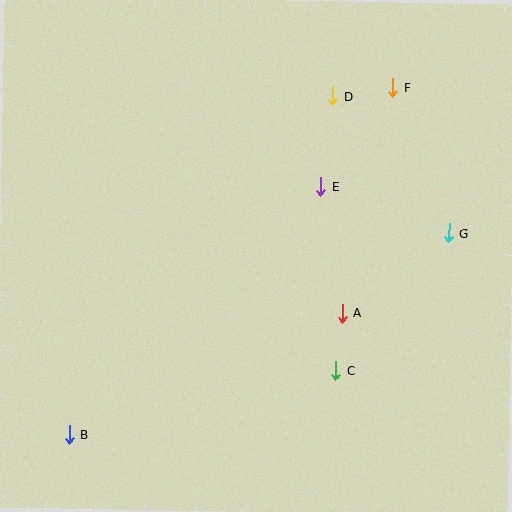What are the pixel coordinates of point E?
Point E is at (321, 187).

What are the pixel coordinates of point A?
Point A is at (342, 313).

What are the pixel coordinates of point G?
Point G is at (449, 233).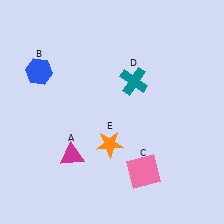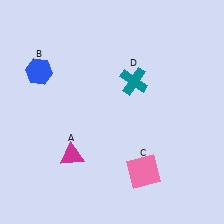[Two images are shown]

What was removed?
The orange star (E) was removed in Image 2.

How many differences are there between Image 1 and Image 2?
There is 1 difference between the two images.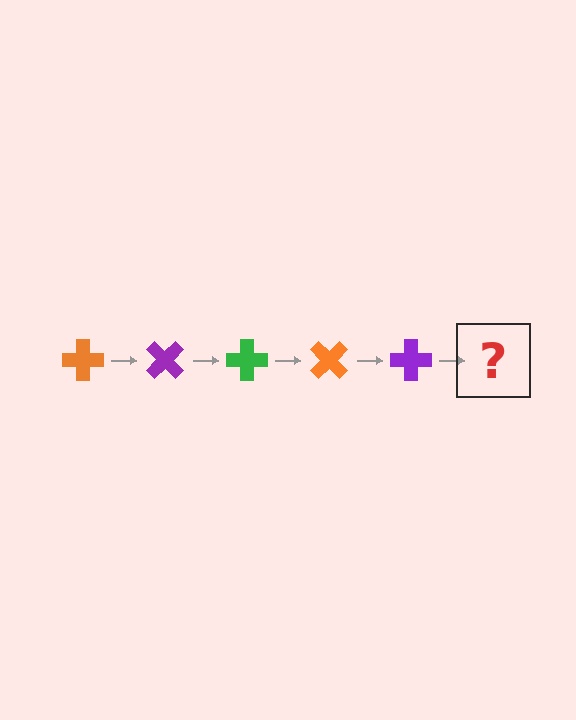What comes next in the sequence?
The next element should be a green cross, rotated 225 degrees from the start.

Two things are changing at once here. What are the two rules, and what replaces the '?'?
The two rules are that it rotates 45 degrees each step and the color cycles through orange, purple, and green. The '?' should be a green cross, rotated 225 degrees from the start.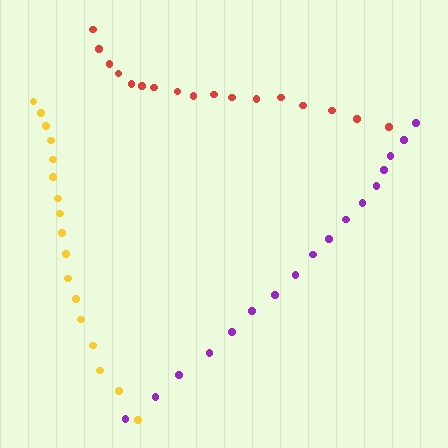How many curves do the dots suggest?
There are 3 distinct paths.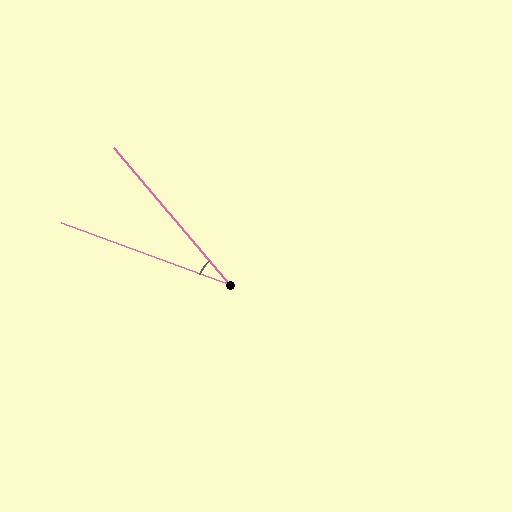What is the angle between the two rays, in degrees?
Approximately 30 degrees.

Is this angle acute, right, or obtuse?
It is acute.